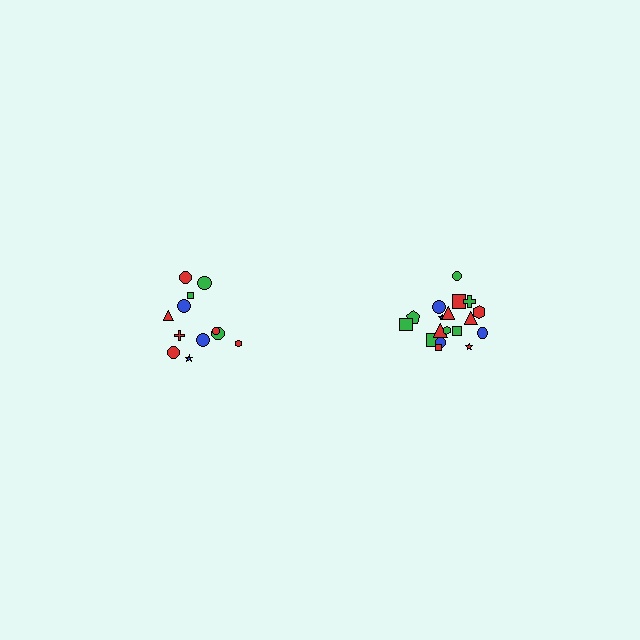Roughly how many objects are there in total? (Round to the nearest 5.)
Roughly 30 objects in total.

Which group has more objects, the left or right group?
The right group.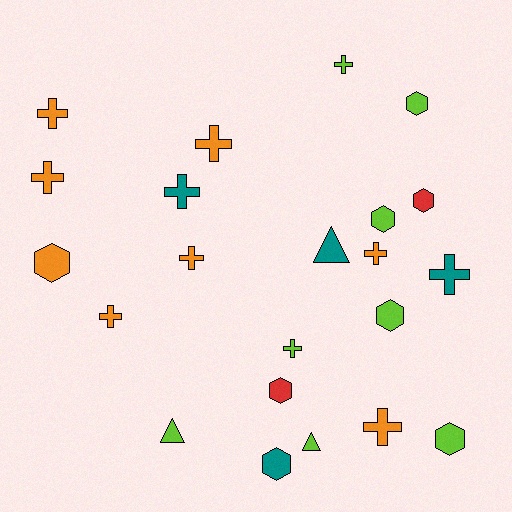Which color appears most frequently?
Lime, with 8 objects.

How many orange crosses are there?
There are 7 orange crosses.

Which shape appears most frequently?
Cross, with 11 objects.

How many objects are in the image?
There are 22 objects.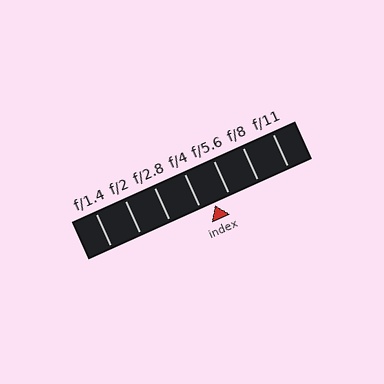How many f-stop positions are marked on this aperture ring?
There are 7 f-stop positions marked.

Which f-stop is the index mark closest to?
The index mark is closest to f/4.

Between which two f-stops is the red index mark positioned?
The index mark is between f/4 and f/5.6.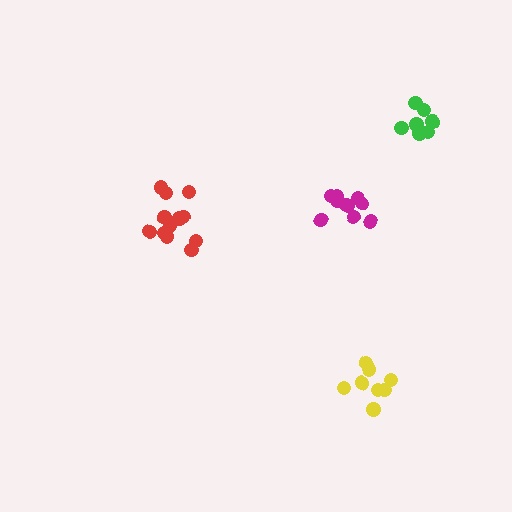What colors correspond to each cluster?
The clusters are colored: green, red, magenta, yellow.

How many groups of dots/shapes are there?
There are 4 groups.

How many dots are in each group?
Group 1: 7 dots, Group 2: 13 dots, Group 3: 10 dots, Group 4: 8 dots (38 total).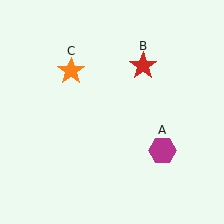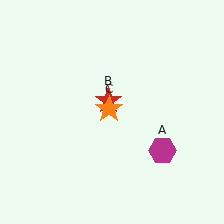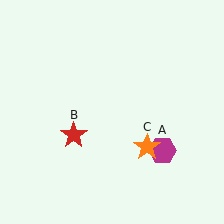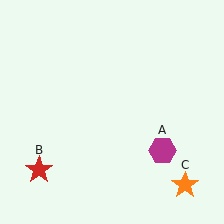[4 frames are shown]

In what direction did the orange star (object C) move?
The orange star (object C) moved down and to the right.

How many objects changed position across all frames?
2 objects changed position: red star (object B), orange star (object C).